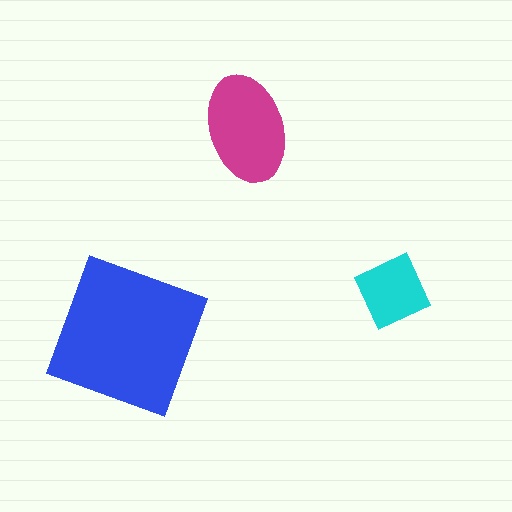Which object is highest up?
The magenta ellipse is topmost.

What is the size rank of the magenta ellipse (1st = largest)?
2nd.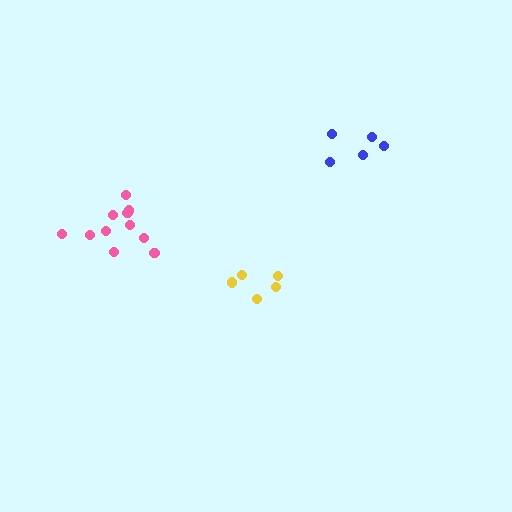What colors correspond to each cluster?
The clusters are colored: blue, pink, yellow.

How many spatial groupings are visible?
There are 3 spatial groupings.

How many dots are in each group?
Group 1: 5 dots, Group 2: 11 dots, Group 3: 5 dots (21 total).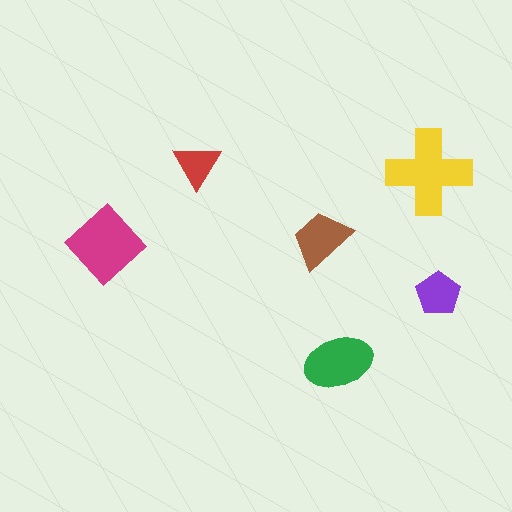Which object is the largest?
The yellow cross.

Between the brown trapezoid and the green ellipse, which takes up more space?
The green ellipse.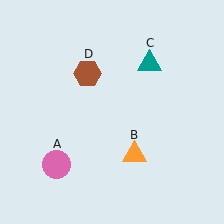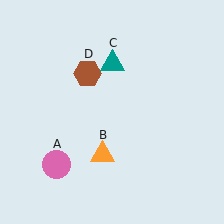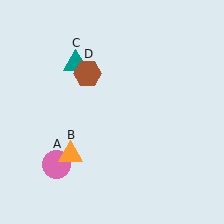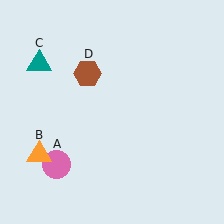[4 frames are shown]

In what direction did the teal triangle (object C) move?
The teal triangle (object C) moved left.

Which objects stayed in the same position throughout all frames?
Pink circle (object A) and brown hexagon (object D) remained stationary.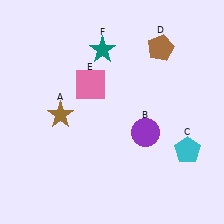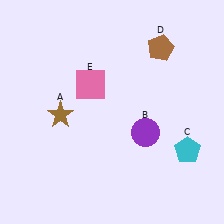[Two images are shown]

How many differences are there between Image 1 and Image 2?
There is 1 difference between the two images.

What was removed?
The teal star (F) was removed in Image 2.